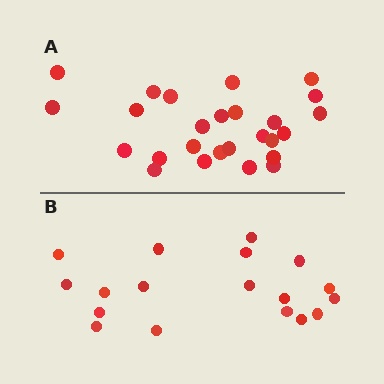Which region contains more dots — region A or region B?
Region A (the top region) has more dots.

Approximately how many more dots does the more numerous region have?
Region A has roughly 8 or so more dots than region B.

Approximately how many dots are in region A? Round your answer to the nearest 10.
About 30 dots. (The exact count is 26, which rounds to 30.)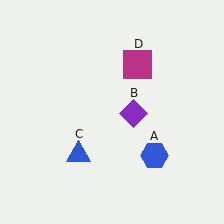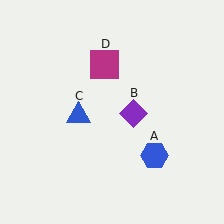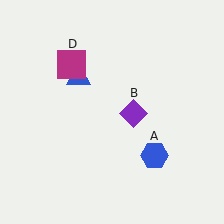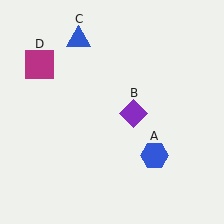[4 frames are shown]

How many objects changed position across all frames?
2 objects changed position: blue triangle (object C), magenta square (object D).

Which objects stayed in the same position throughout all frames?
Blue hexagon (object A) and purple diamond (object B) remained stationary.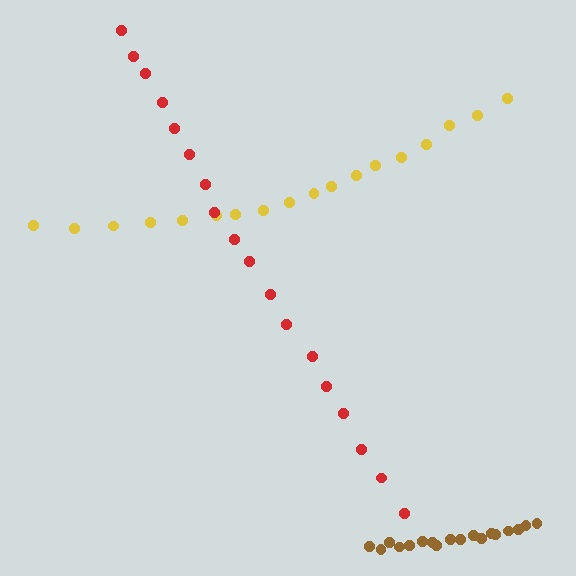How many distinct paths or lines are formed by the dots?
There are 3 distinct paths.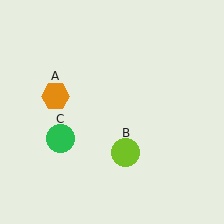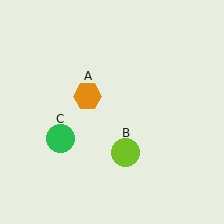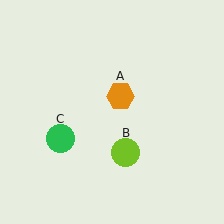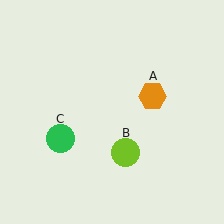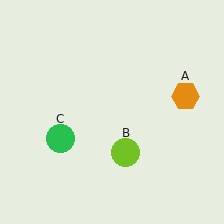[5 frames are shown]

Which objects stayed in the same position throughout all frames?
Lime circle (object B) and green circle (object C) remained stationary.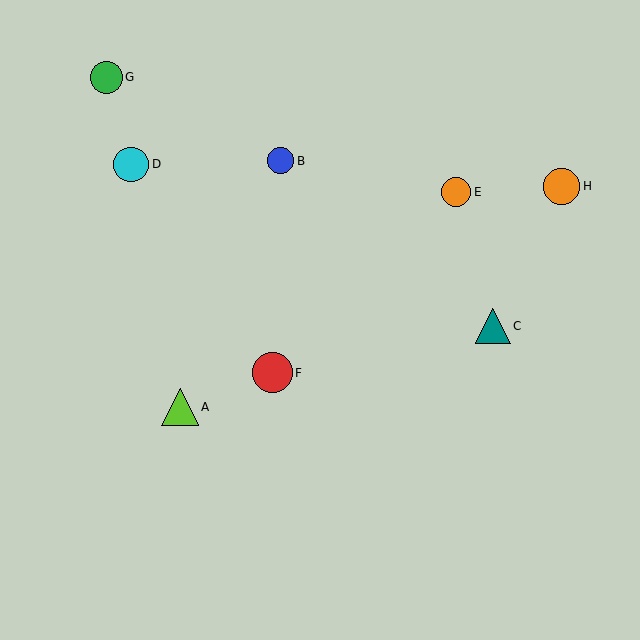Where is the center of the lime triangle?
The center of the lime triangle is at (180, 407).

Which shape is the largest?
The red circle (labeled F) is the largest.